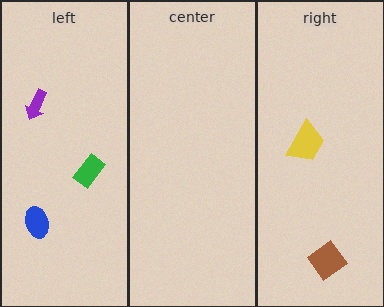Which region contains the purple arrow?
The left region.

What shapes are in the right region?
The brown diamond, the yellow trapezoid.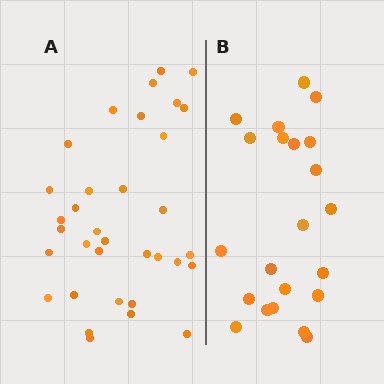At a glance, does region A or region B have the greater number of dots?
Region A (the left region) has more dots.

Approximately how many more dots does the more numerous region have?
Region A has roughly 12 or so more dots than region B.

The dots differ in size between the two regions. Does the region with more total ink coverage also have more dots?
No. Region B has more total ink coverage because its dots are larger, but region A actually contains more individual dots. Total area can be misleading — the number of items is what matters here.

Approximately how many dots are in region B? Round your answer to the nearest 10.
About 20 dots. (The exact count is 22, which rounds to 20.)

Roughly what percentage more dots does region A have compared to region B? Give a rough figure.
About 55% more.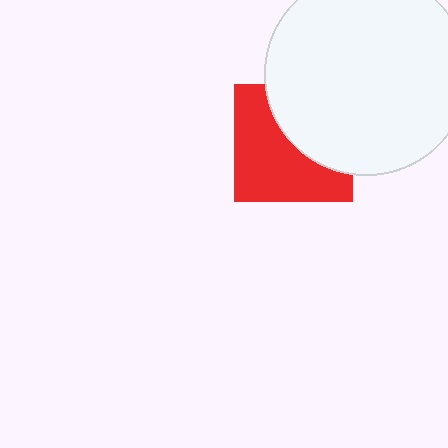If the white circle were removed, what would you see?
You would see the complete red square.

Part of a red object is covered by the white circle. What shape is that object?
It is a square.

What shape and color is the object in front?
The object in front is a white circle.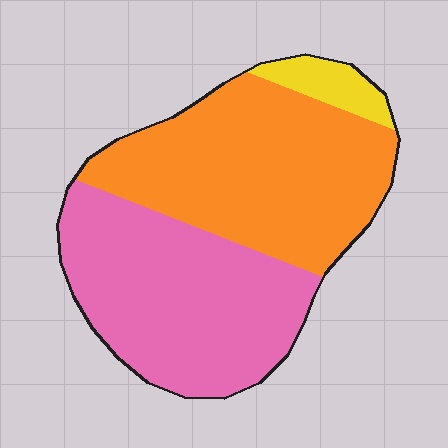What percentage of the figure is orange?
Orange covers about 50% of the figure.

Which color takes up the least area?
Yellow, at roughly 5%.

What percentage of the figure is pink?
Pink covers 45% of the figure.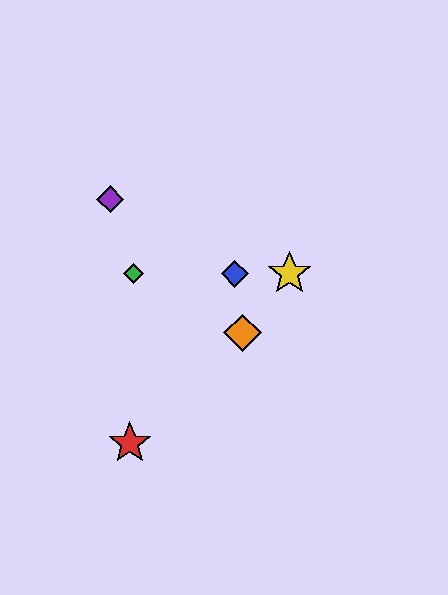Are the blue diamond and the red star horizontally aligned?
No, the blue diamond is at y≈274 and the red star is at y≈443.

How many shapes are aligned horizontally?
3 shapes (the blue diamond, the green diamond, the yellow star) are aligned horizontally.